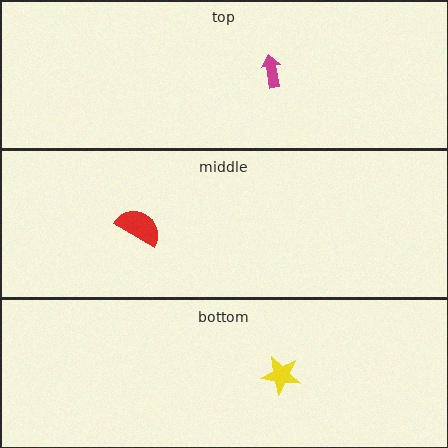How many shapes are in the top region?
1.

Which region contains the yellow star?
The bottom region.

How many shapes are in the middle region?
1.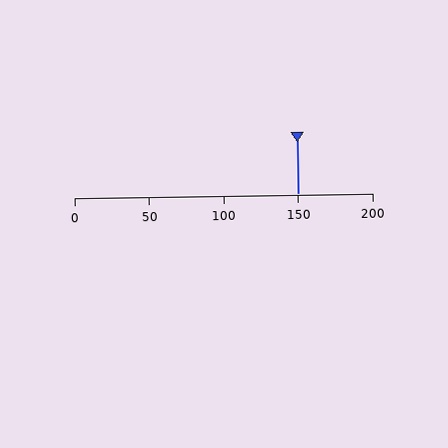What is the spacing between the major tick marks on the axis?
The major ticks are spaced 50 apart.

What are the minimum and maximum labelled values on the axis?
The axis runs from 0 to 200.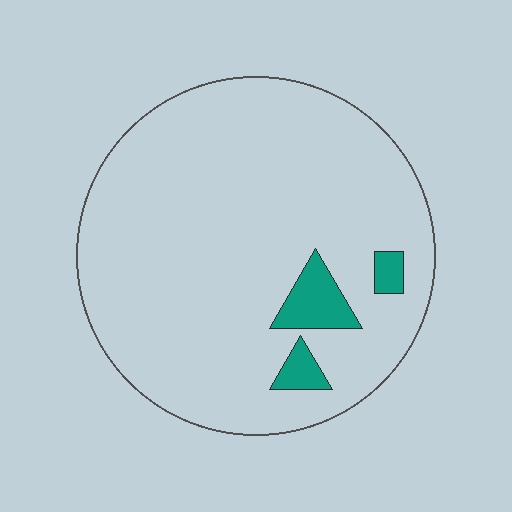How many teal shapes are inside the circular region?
3.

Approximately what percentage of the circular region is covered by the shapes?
Approximately 5%.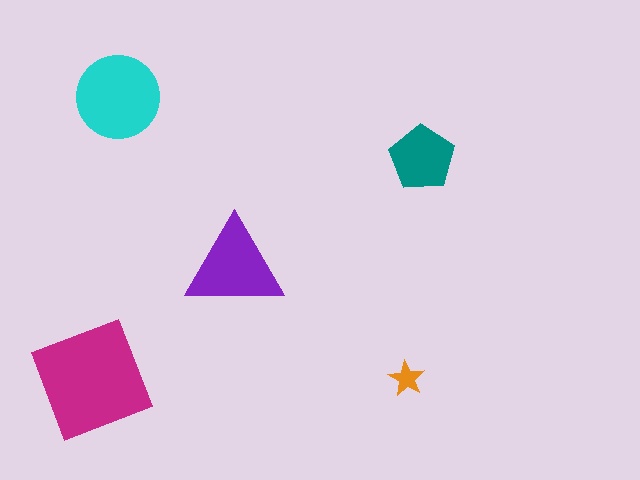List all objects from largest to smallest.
The magenta square, the cyan circle, the purple triangle, the teal pentagon, the orange star.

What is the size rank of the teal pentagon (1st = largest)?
4th.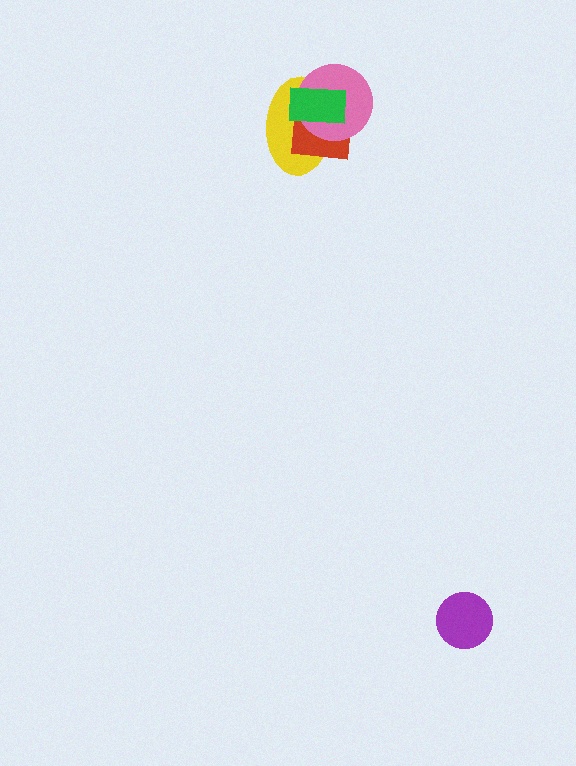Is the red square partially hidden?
Yes, it is partially covered by another shape.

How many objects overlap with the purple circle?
0 objects overlap with the purple circle.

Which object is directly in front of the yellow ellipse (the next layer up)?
The red square is directly in front of the yellow ellipse.